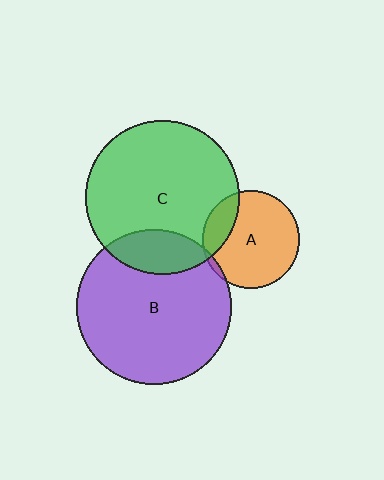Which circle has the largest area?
Circle B (purple).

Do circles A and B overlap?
Yes.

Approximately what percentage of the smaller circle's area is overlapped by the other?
Approximately 5%.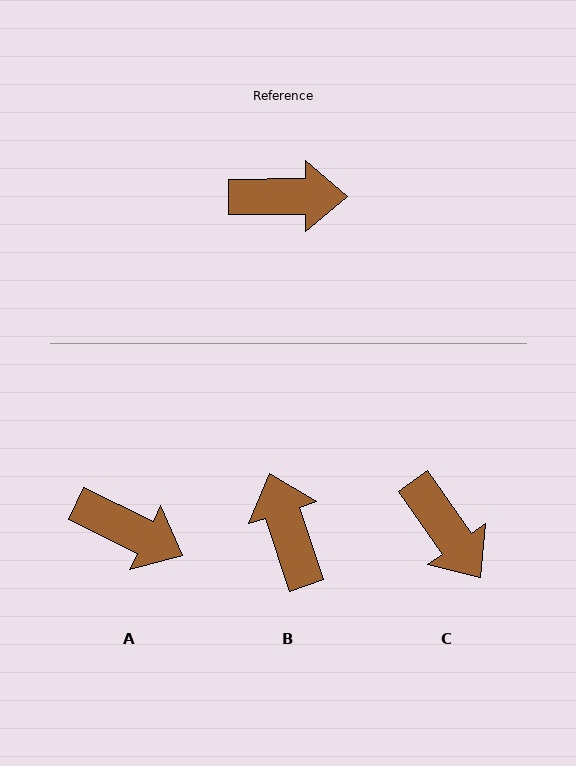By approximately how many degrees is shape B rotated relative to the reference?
Approximately 108 degrees counter-clockwise.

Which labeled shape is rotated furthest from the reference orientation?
B, about 108 degrees away.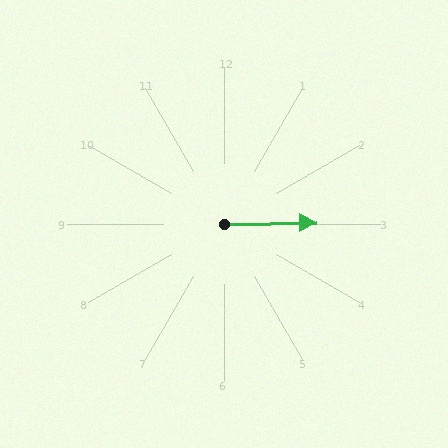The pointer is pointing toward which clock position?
Roughly 3 o'clock.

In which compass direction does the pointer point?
East.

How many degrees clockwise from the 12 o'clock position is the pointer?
Approximately 89 degrees.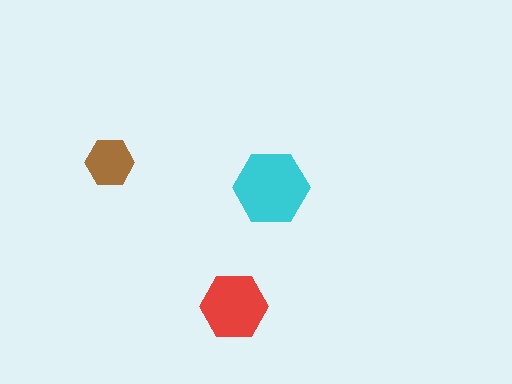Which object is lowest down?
The red hexagon is bottommost.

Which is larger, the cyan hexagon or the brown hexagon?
The cyan one.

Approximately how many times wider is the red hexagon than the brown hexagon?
About 1.5 times wider.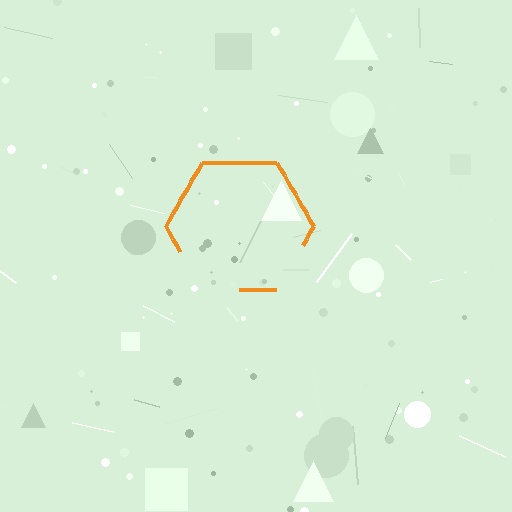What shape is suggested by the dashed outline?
The dashed outline suggests a hexagon.